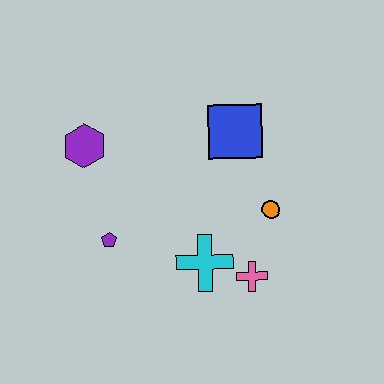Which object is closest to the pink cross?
The cyan cross is closest to the pink cross.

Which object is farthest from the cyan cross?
The purple hexagon is farthest from the cyan cross.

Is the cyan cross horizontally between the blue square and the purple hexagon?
Yes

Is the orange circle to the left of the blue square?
No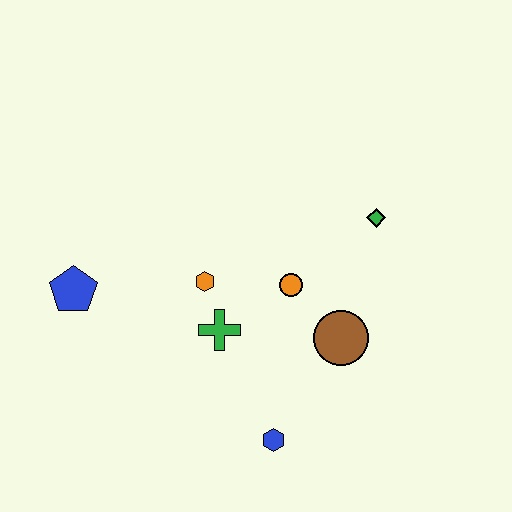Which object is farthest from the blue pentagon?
The green diamond is farthest from the blue pentagon.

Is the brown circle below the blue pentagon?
Yes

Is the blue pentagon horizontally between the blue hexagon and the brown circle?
No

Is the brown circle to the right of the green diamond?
No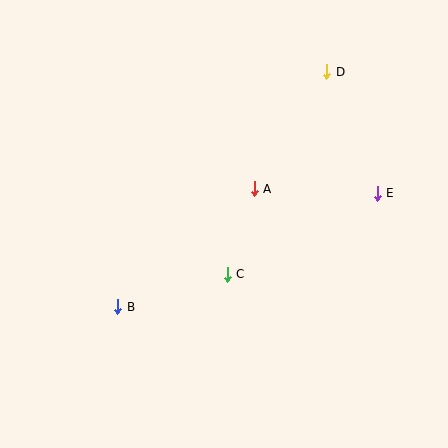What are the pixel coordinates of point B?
Point B is at (118, 307).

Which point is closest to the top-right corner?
Point D is closest to the top-right corner.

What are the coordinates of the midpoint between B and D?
The midpoint between B and D is at (222, 189).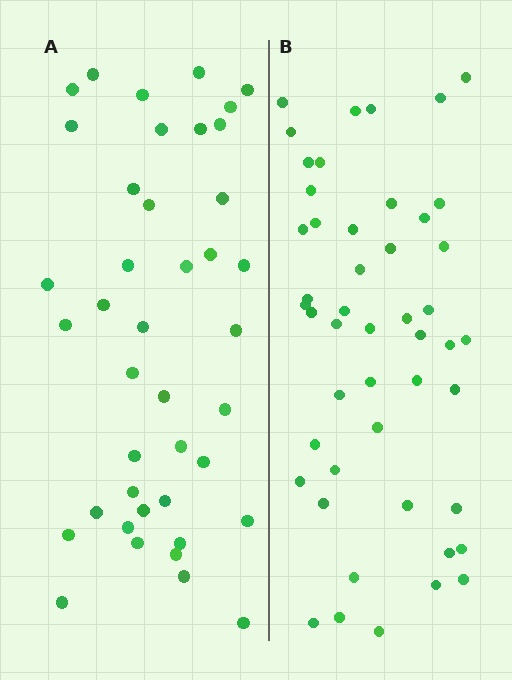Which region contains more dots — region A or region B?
Region B (the right region) has more dots.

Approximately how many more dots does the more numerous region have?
Region B has roughly 8 or so more dots than region A.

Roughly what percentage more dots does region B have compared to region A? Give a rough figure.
About 15% more.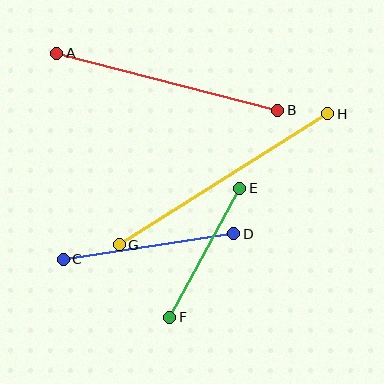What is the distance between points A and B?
The distance is approximately 228 pixels.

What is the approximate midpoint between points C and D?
The midpoint is at approximately (149, 246) pixels.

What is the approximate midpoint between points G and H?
The midpoint is at approximately (223, 179) pixels.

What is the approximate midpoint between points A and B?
The midpoint is at approximately (167, 82) pixels.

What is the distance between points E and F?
The distance is approximately 147 pixels.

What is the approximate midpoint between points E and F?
The midpoint is at approximately (205, 253) pixels.